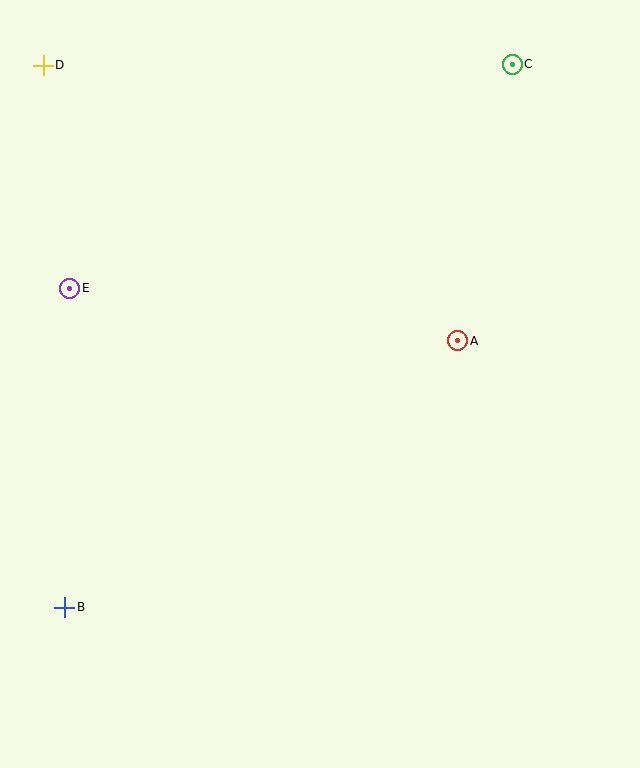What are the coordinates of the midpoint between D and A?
The midpoint between D and A is at (251, 203).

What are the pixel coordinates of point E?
Point E is at (70, 288).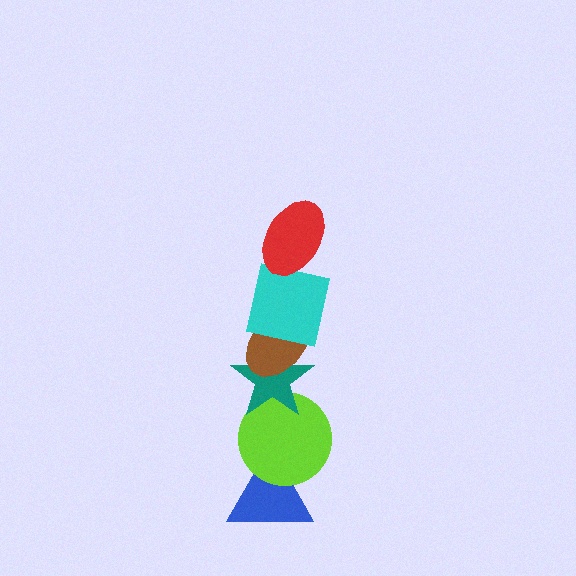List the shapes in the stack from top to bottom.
From top to bottom: the red ellipse, the cyan square, the brown ellipse, the teal star, the lime circle, the blue triangle.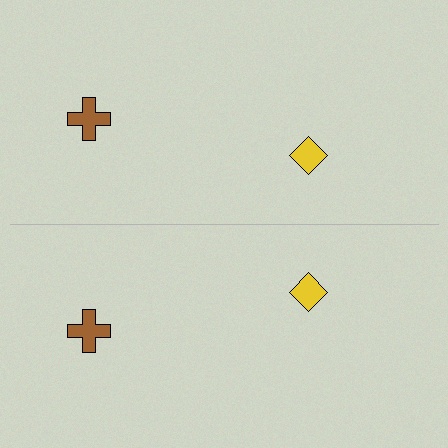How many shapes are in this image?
There are 4 shapes in this image.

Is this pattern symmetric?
Yes, this pattern has bilateral (reflection) symmetry.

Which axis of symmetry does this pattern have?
The pattern has a horizontal axis of symmetry running through the center of the image.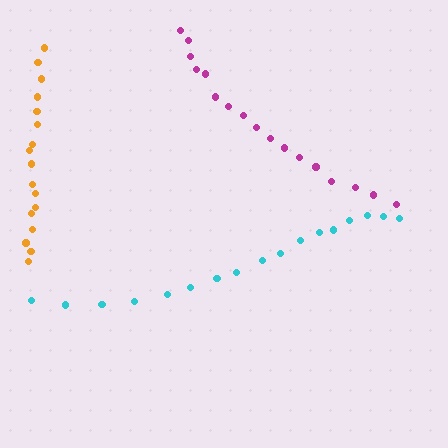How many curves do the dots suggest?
There are 3 distinct paths.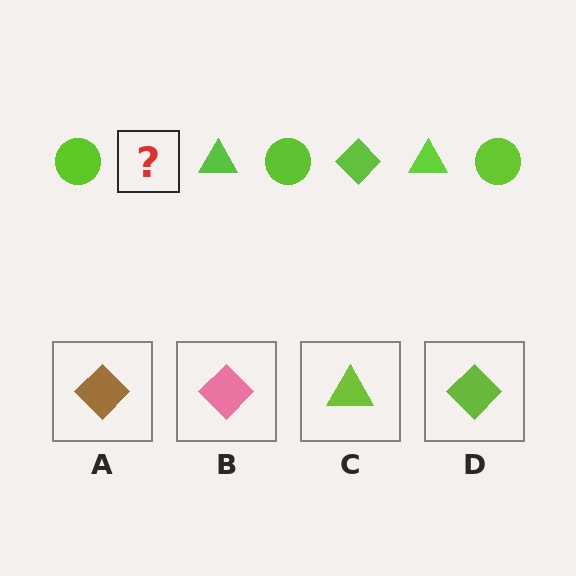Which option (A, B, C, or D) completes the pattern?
D.